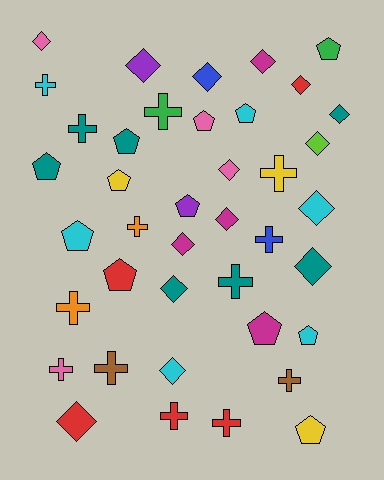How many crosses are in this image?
There are 13 crosses.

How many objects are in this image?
There are 40 objects.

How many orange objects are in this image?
There are 2 orange objects.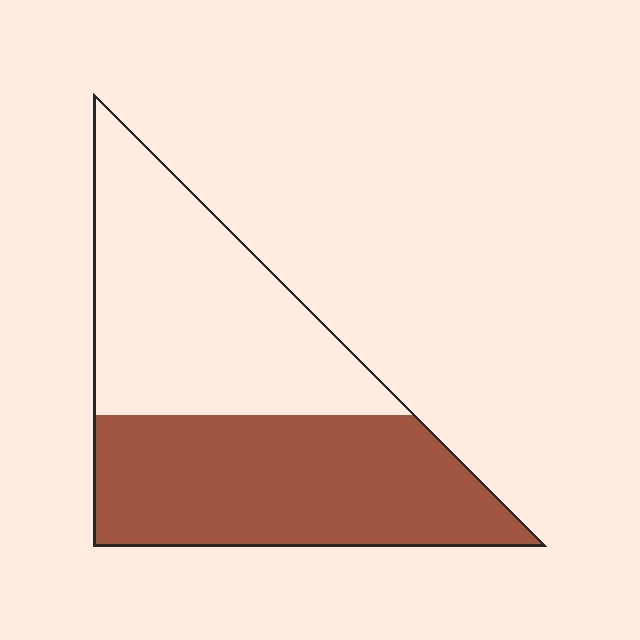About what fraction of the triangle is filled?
About one half (1/2).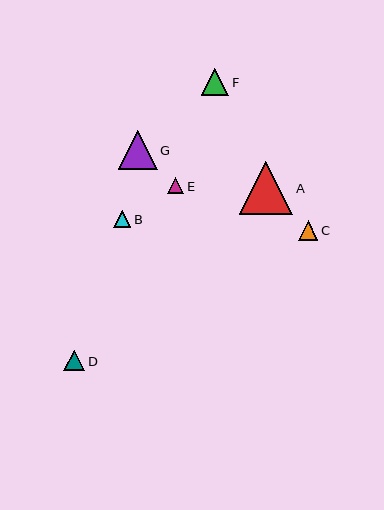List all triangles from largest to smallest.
From largest to smallest: A, G, F, D, C, B, E.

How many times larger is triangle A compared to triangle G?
Triangle A is approximately 1.4 times the size of triangle G.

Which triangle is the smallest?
Triangle E is the smallest with a size of approximately 17 pixels.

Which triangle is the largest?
Triangle A is the largest with a size of approximately 53 pixels.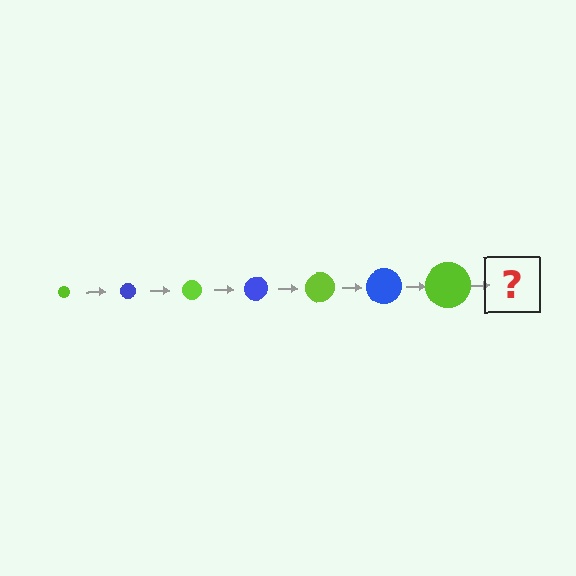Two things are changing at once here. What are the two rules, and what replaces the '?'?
The two rules are that the circle grows larger each step and the color cycles through lime and blue. The '?' should be a blue circle, larger than the previous one.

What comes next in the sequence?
The next element should be a blue circle, larger than the previous one.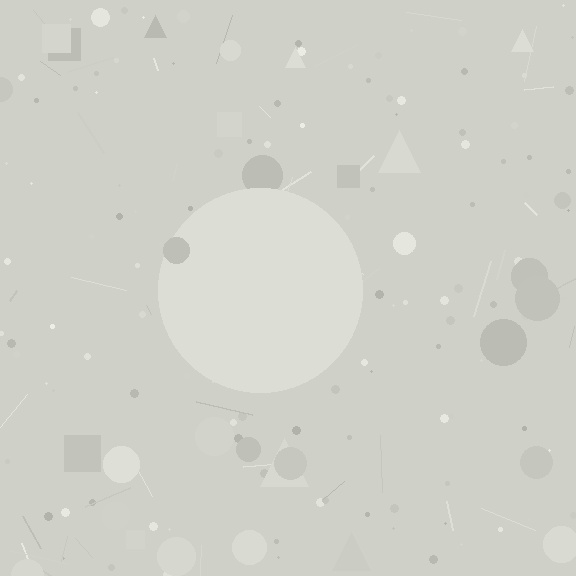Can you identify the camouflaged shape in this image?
The camouflaged shape is a circle.